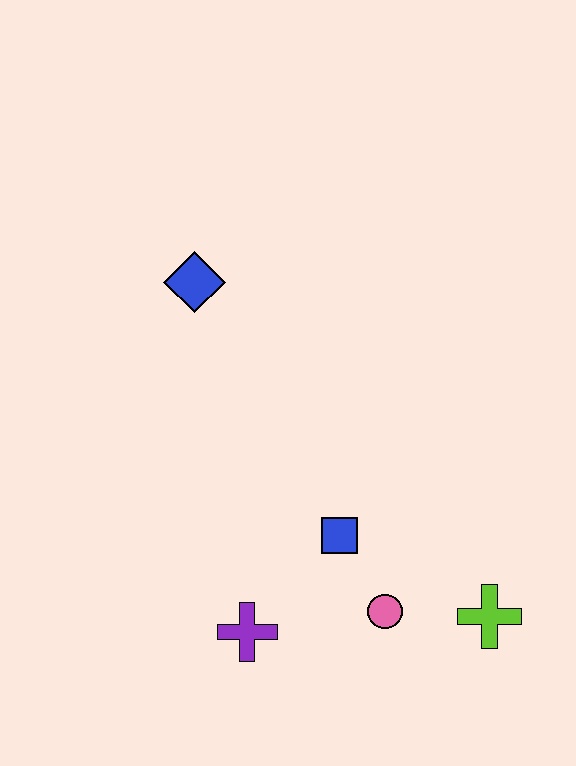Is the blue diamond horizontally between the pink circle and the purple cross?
No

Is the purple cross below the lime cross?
Yes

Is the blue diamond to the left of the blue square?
Yes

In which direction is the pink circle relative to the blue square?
The pink circle is below the blue square.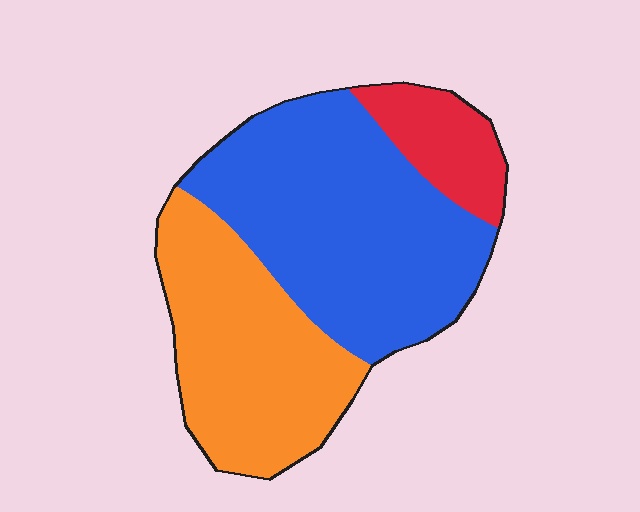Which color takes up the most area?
Blue, at roughly 50%.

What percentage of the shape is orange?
Orange takes up about three eighths (3/8) of the shape.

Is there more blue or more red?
Blue.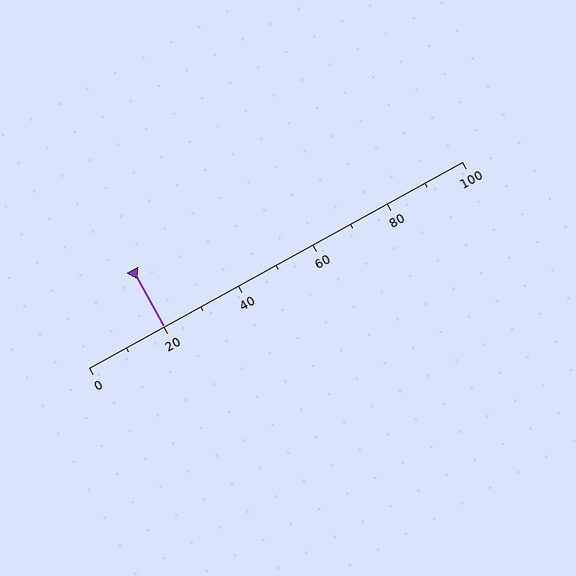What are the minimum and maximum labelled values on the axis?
The axis runs from 0 to 100.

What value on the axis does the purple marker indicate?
The marker indicates approximately 20.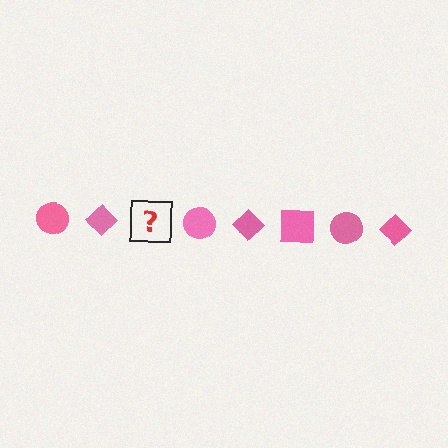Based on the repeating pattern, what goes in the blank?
The blank should be a pink square.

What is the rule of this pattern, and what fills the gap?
The rule is that the pattern cycles through circle, diamond, square shapes in pink. The gap should be filled with a pink square.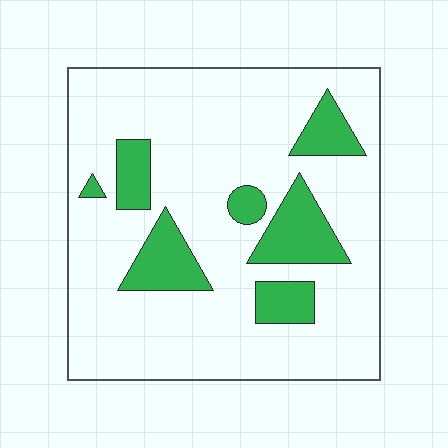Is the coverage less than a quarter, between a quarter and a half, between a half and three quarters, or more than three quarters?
Less than a quarter.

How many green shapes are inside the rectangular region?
7.